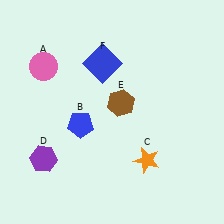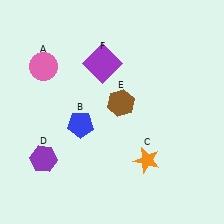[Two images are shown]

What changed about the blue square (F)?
In Image 1, F is blue. In Image 2, it changed to purple.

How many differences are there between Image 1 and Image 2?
There is 1 difference between the two images.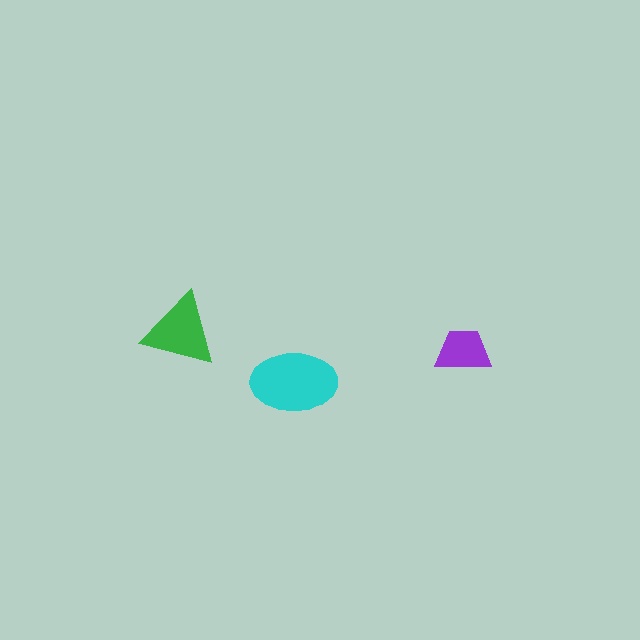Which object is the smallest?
The purple trapezoid.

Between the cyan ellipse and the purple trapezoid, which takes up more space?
The cyan ellipse.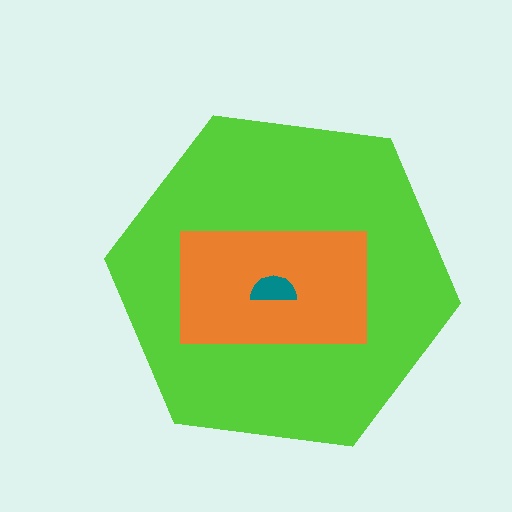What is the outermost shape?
The lime hexagon.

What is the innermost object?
The teal semicircle.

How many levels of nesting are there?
3.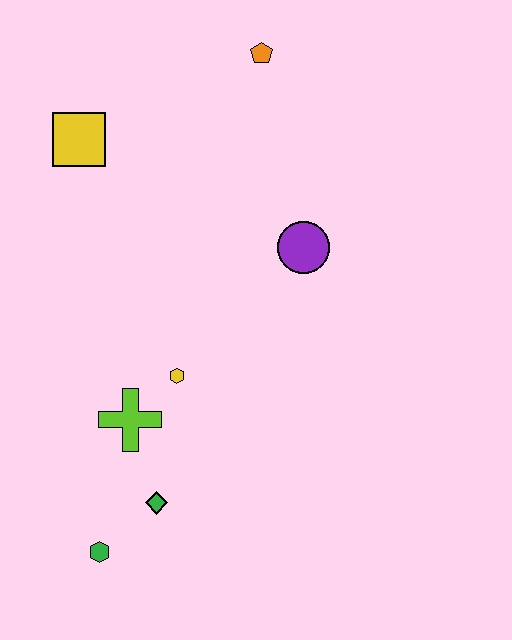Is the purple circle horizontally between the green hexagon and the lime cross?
No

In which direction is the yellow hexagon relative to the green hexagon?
The yellow hexagon is above the green hexagon.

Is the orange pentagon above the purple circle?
Yes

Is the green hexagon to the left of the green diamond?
Yes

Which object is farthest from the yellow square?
The green hexagon is farthest from the yellow square.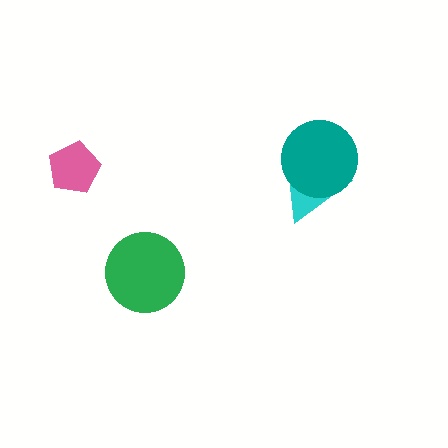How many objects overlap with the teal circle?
1 object overlaps with the teal circle.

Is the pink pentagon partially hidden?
No, no other shape covers it.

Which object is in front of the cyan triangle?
The teal circle is in front of the cyan triangle.